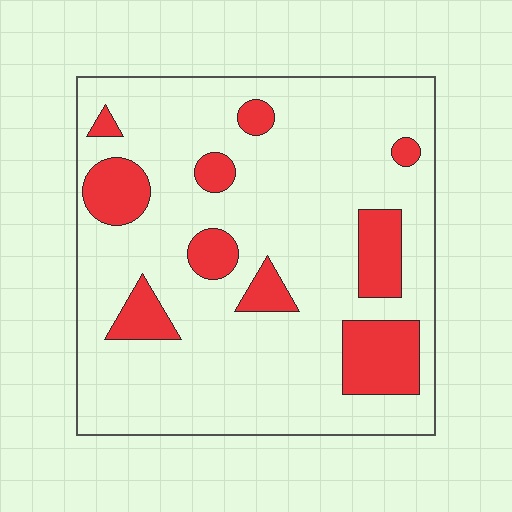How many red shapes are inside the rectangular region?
10.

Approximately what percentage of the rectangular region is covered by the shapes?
Approximately 20%.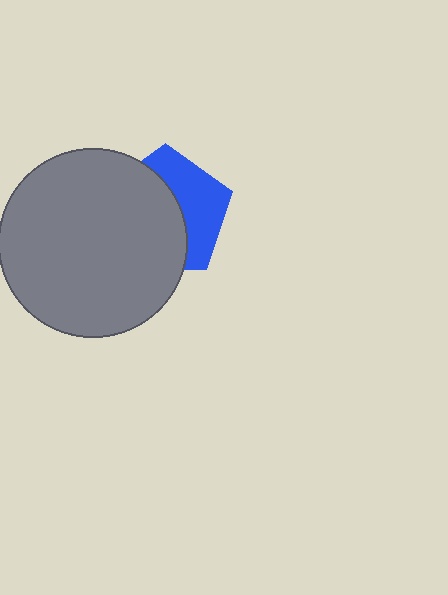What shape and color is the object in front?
The object in front is a gray circle.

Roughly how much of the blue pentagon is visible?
A small part of it is visible (roughly 41%).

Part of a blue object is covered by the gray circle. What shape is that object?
It is a pentagon.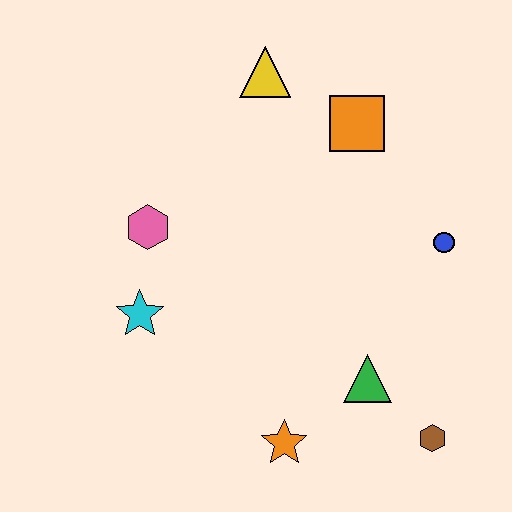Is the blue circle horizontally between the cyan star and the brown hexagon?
No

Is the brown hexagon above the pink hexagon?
No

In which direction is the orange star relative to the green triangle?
The orange star is to the left of the green triangle.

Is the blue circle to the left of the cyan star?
No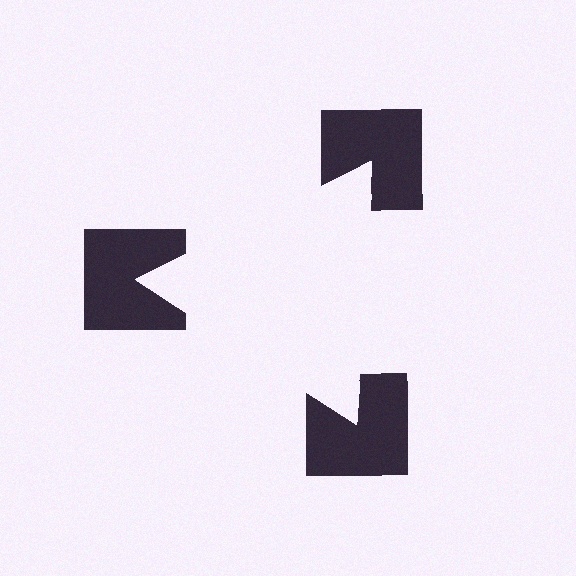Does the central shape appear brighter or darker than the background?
It typically appears slightly brighter than the background, even though no actual brightness change is drawn.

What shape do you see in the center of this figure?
An illusory triangle — its edges are inferred from the aligned wedge cuts in the notched squares, not physically drawn.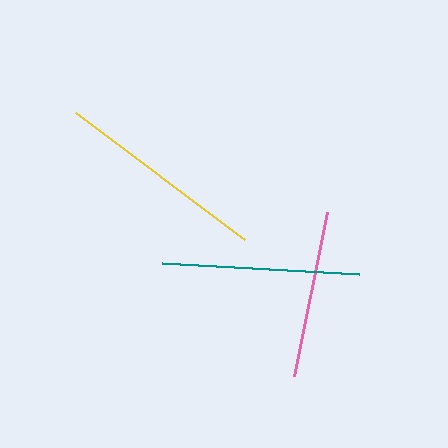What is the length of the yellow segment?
The yellow segment is approximately 212 pixels long.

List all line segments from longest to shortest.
From longest to shortest: yellow, teal, pink.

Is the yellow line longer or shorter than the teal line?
The yellow line is longer than the teal line.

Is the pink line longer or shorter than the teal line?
The teal line is longer than the pink line.